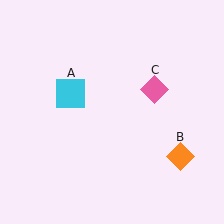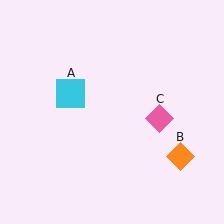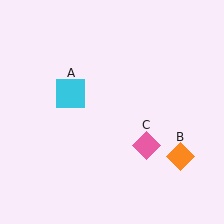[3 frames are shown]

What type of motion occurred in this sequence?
The pink diamond (object C) rotated clockwise around the center of the scene.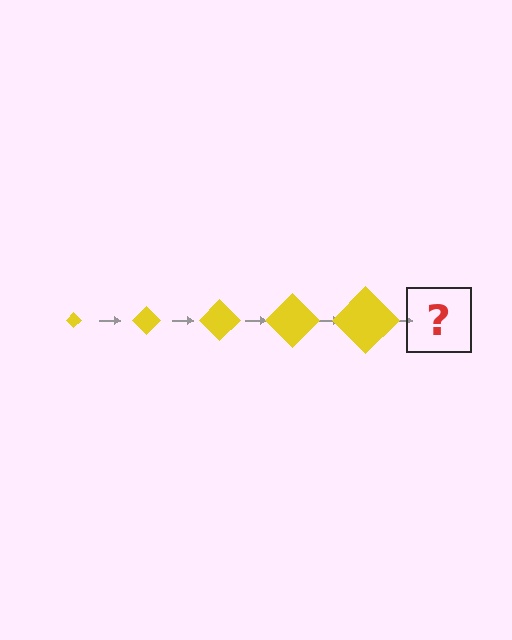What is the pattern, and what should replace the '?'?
The pattern is that the diamond gets progressively larger each step. The '?' should be a yellow diamond, larger than the previous one.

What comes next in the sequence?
The next element should be a yellow diamond, larger than the previous one.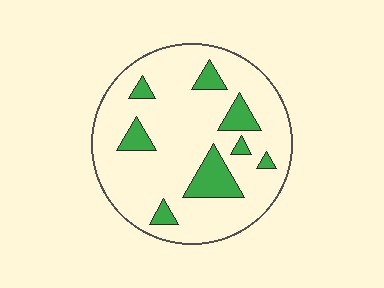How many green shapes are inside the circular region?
8.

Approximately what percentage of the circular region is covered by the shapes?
Approximately 15%.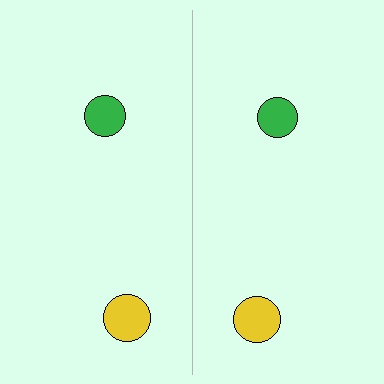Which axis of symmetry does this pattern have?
The pattern has a vertical axis of symmetry running through the center of the image.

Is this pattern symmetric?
Yes, this pattern has bilateral (reflection) symmetry.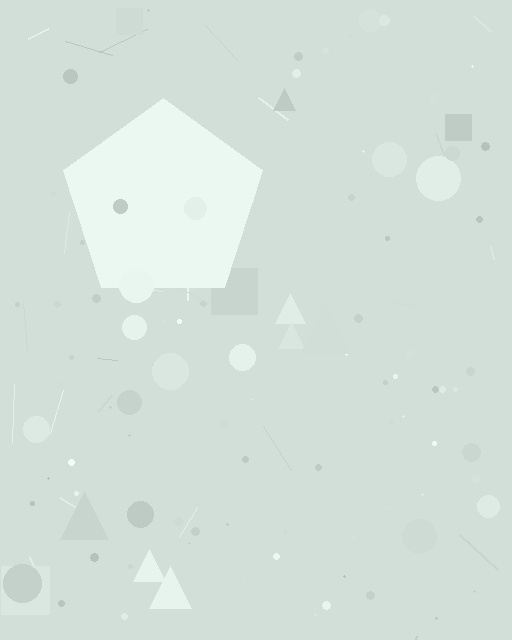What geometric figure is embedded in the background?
A pentagon is embedded in the background.